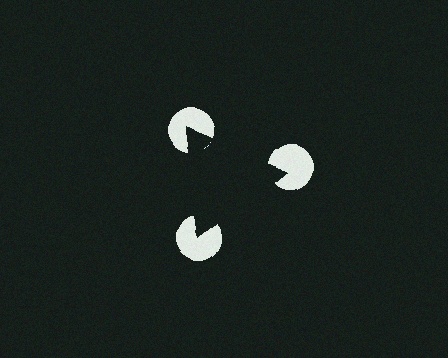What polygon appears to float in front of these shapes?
An illusory triangle — its edges are inferred from the aligned wedge cuts in the pac-man discs, not physically drawn.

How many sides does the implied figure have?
3 sides.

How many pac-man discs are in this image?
There are 3 — one at each vertex of the illusory triangle.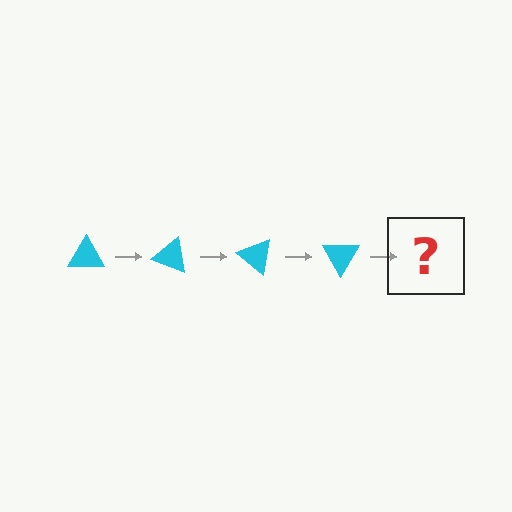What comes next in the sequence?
The next element should be a cyan triangle rotated 80 degrees.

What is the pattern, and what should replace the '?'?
The pattern is that the triangle rotates 20 degrees each step. The '?' should be a cyan triangle rotated 80 degrees.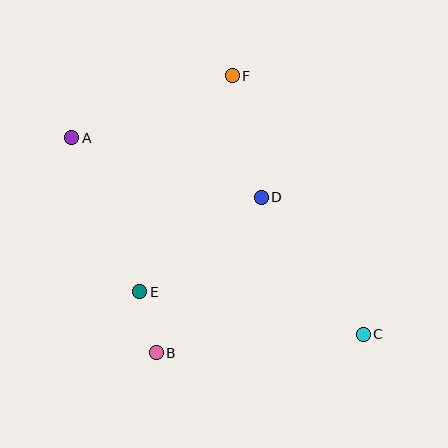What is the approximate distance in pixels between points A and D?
The distance between A and D is approximately 199 pixels.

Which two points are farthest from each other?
Points A and C are farthest from each other.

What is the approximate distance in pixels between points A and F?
The distance between A and F is approximately 172 pixels.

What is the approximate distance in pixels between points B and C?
The distance between B and C is approximately 208 pixels.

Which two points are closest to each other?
Points B and E are closest to each other.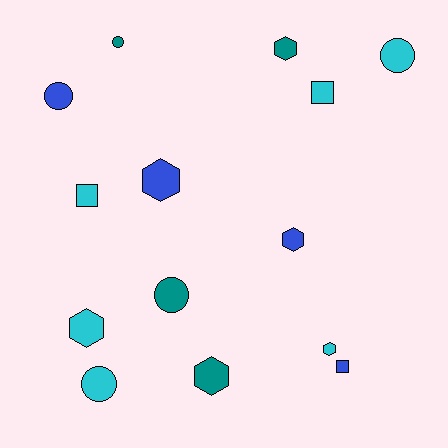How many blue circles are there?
There is 1 blue circle.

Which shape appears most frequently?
Hexagon, with 6 objects.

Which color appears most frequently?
Cyan, with 6 objects.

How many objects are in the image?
There are 14 objects.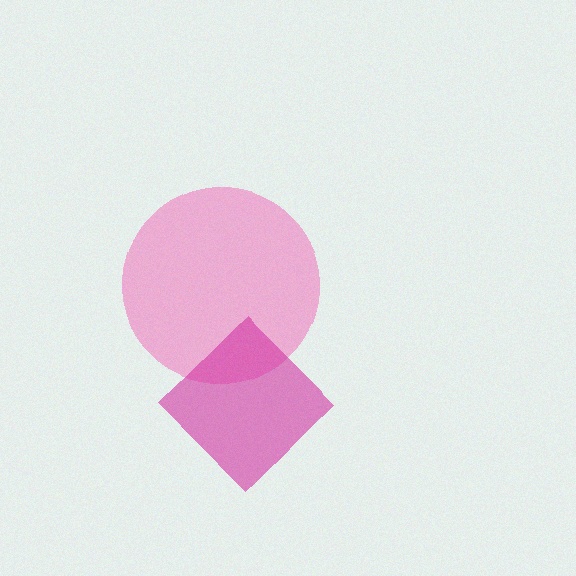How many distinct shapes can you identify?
There are 2 distinct shapes: a pink circle, a magenta diamond.